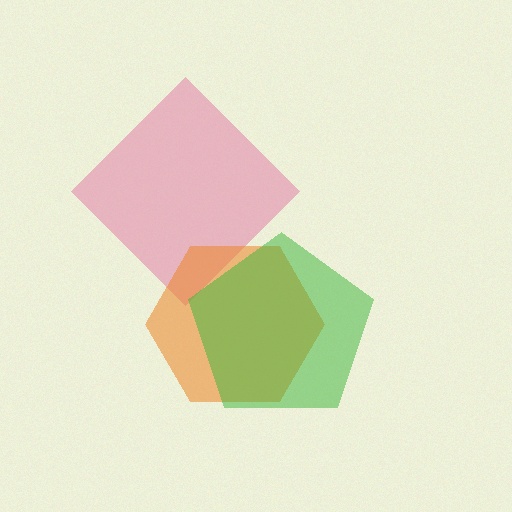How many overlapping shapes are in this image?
There are 3 overlapping shapes in the image.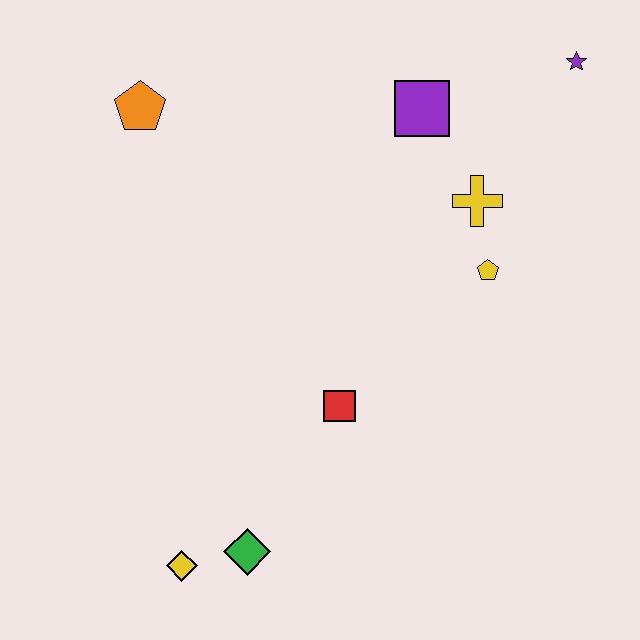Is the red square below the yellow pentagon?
Yes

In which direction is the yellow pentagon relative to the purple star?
The yellow pentagon is below the purple star.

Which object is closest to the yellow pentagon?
The yellow cross is closest to the yellow pentagon.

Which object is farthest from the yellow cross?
The yellow diamond is farthest from the yellow cross.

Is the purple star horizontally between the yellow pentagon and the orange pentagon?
No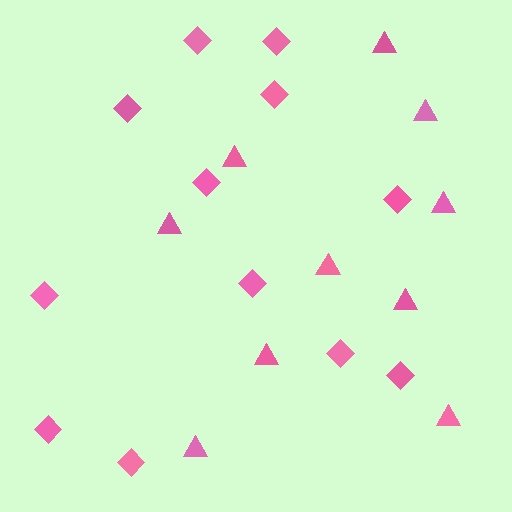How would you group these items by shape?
There are 2 groups: one group of triangles (10) and one group of diamonds (12).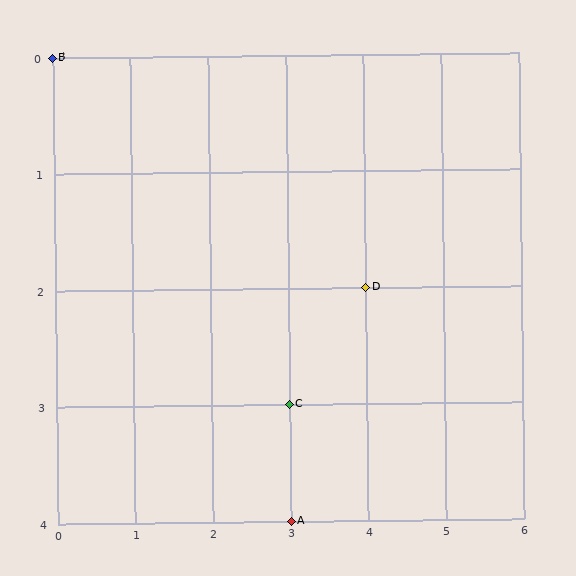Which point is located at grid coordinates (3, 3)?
Point C is at (3, 3).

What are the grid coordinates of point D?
Point D is at grid coordinates (4, 2).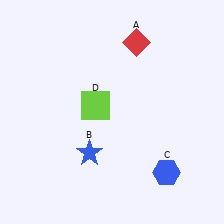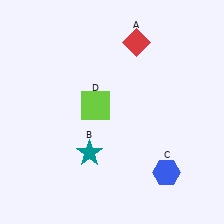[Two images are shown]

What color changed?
The star (B) changed from blue in Image 1 to teal in Image 2.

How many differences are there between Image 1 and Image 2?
There is 1 difference between the two images.